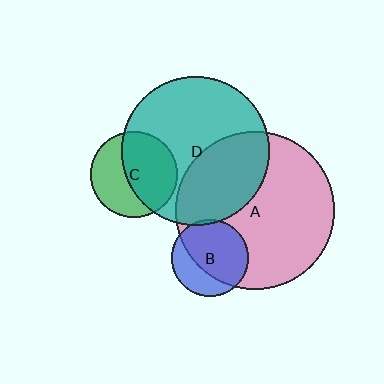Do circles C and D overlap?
Yes.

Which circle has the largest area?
Circle A (pink).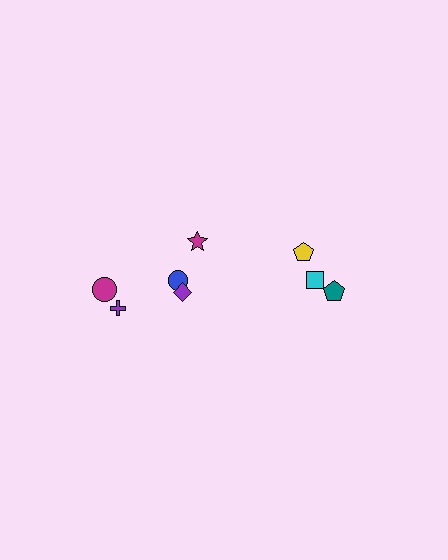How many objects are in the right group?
There are 3 objects.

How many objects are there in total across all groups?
There are 8 objects.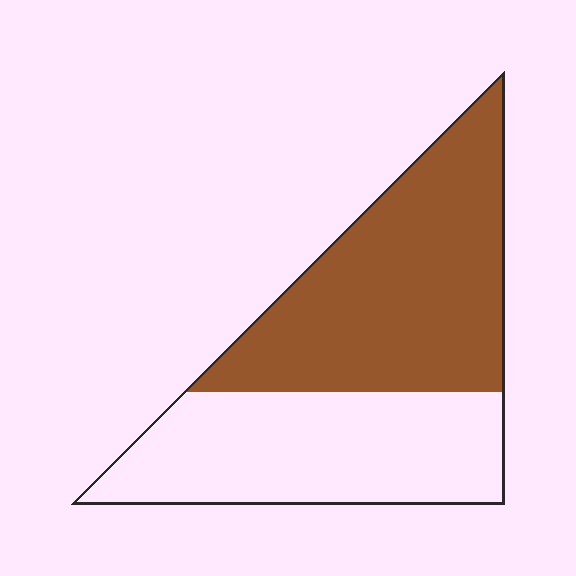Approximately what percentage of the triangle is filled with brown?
Approximately 55%.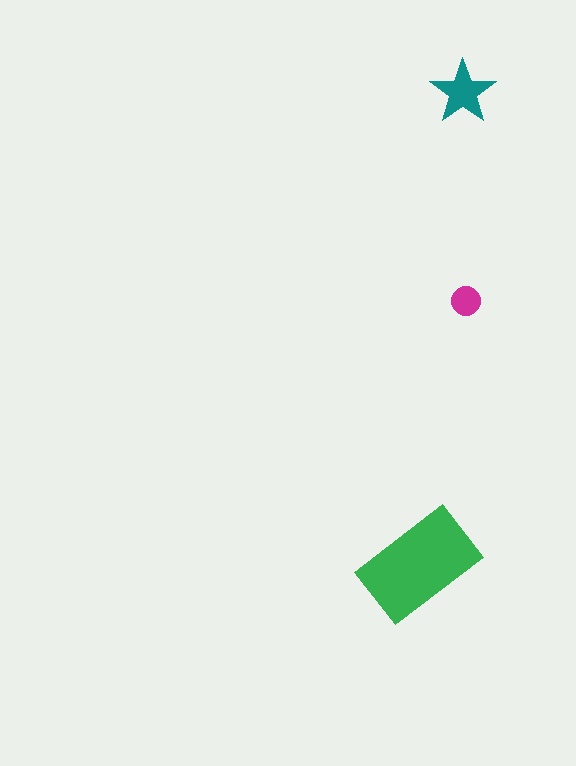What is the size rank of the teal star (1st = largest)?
2nd.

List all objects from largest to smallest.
The green rectangle, the teal star, the magenta circle.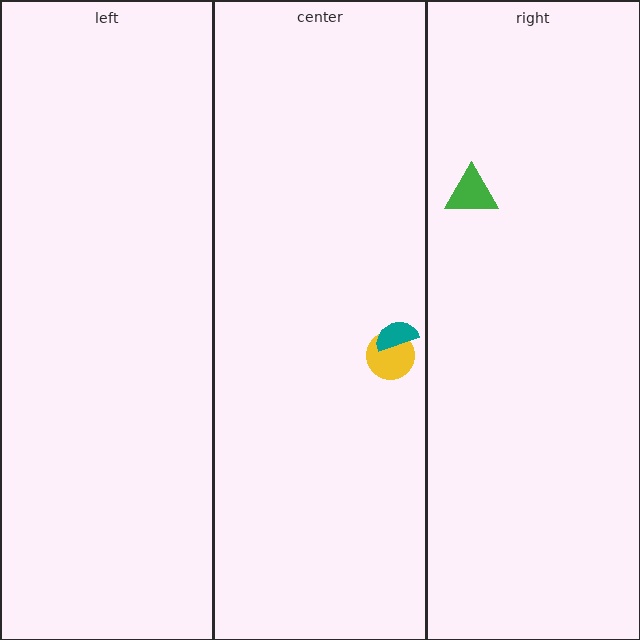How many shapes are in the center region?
2.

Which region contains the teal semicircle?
The center region.